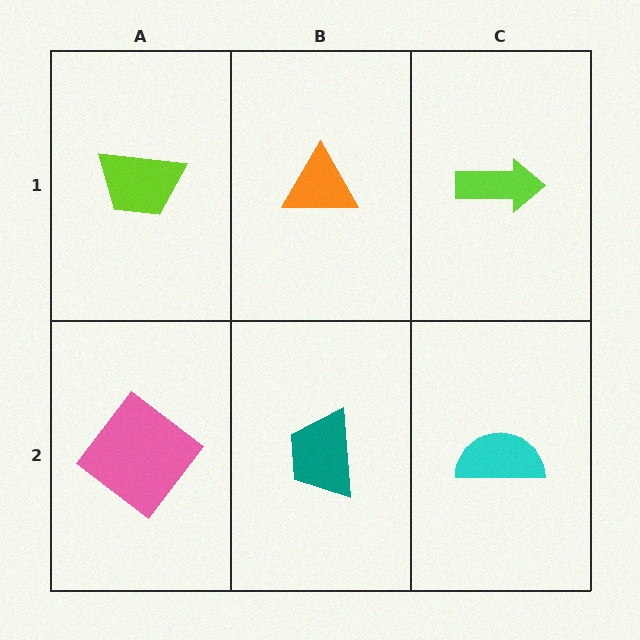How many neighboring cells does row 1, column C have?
2.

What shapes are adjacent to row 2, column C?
A lime arrow (row 1, column C), a teal trapezoid (row 2, column B).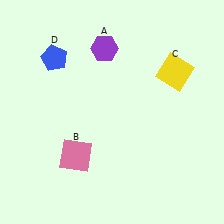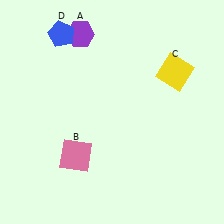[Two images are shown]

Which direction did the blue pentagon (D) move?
The blue pentagon (D) moved up.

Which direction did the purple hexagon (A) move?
The purple hexagon (A) moved left.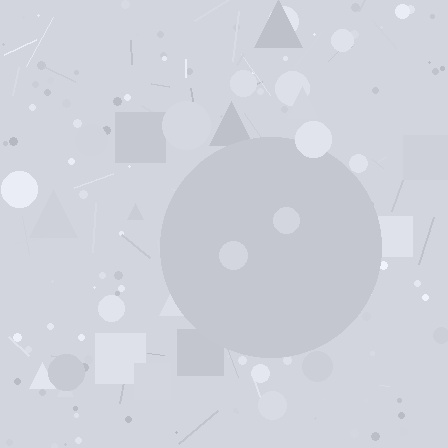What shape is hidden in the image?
A circle is hidden in the image.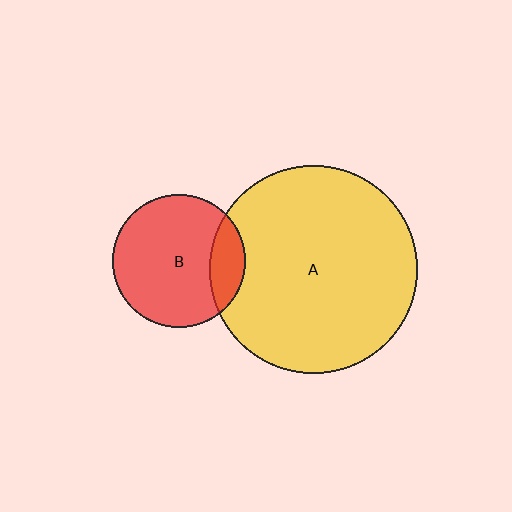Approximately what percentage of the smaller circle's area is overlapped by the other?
Approximately 20%.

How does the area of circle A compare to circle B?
Approximately 2.4 times.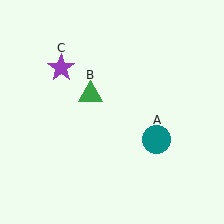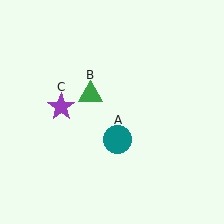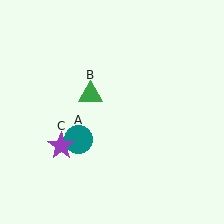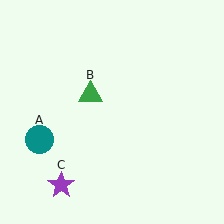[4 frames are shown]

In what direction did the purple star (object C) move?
The purple star (object C) moved down.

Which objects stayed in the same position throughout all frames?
Green triangle (object B) remained stationary.